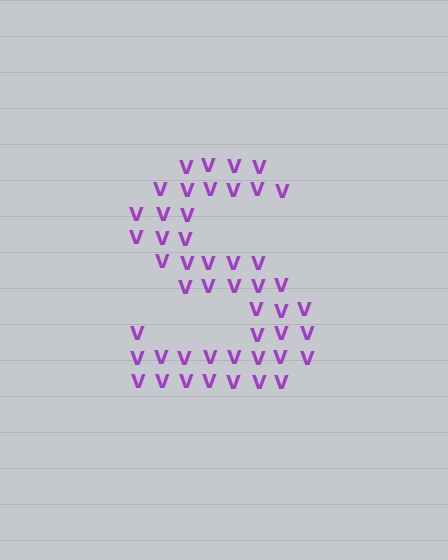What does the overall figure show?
The overall figure shows the letter S.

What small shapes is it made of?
It is made of small letter V's.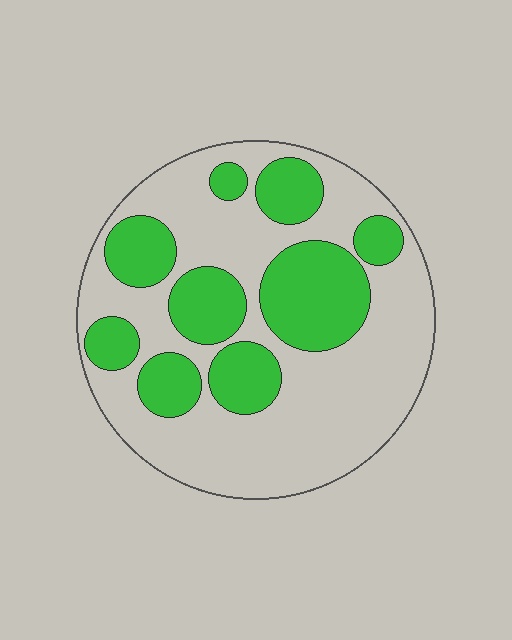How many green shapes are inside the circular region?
9.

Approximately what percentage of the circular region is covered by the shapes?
Approximately 35%.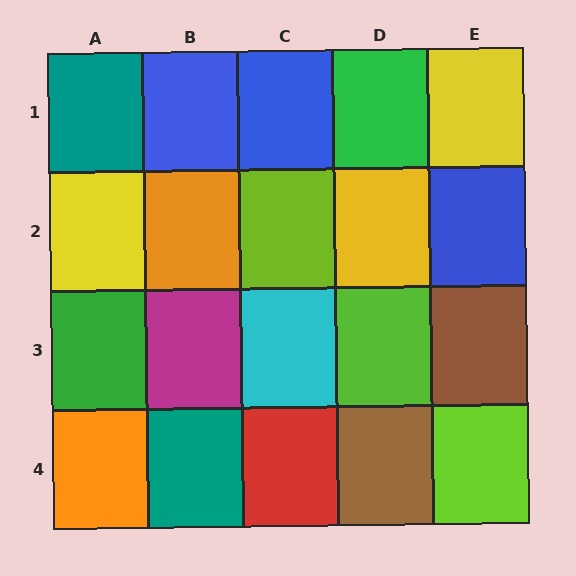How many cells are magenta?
1 cell is magenta.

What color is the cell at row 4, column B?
Teal.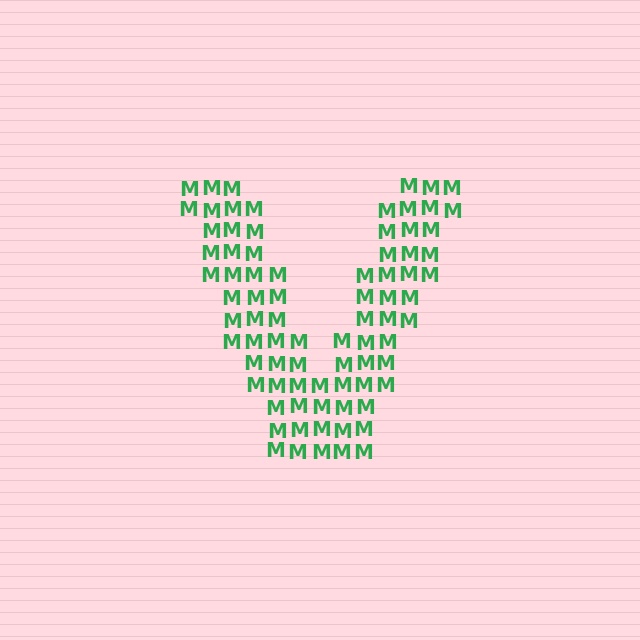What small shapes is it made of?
It is made of small letter M's.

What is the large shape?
The large shape is the letter V.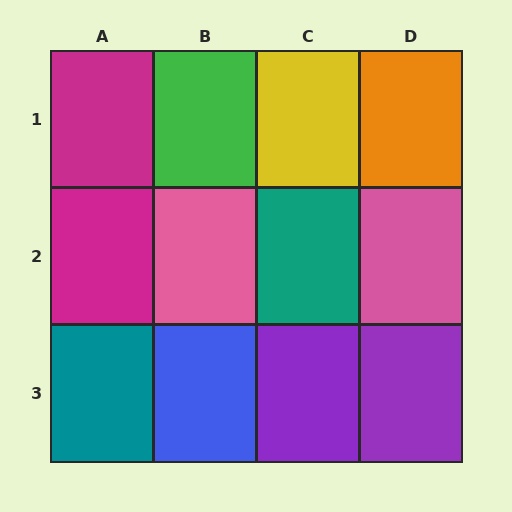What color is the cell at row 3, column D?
Purple.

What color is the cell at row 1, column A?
Magenta.